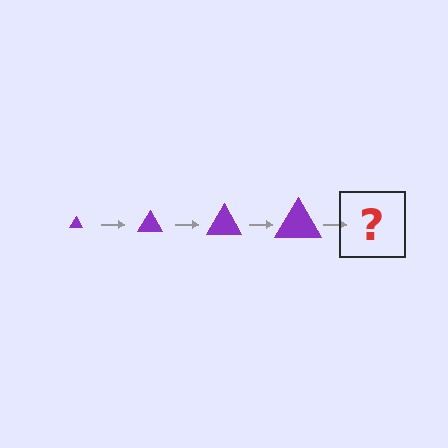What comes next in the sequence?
The next element should be a purple triangle, larger than the previous one.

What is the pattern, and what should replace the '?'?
The pattern is that the triangle gets progressively larger each step. The '?' should be a purple triangle, larger than the previous one.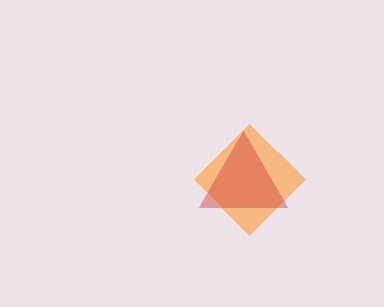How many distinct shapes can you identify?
There are 2 distinct shapes: an orange diamond, a red triangle.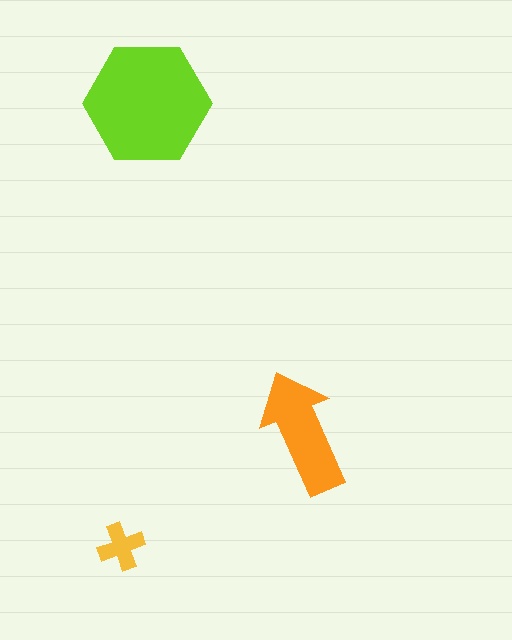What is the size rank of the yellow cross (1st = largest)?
3rd.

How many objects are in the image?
There are 3 objects in the image.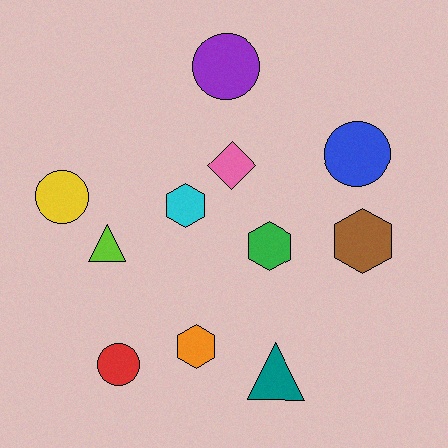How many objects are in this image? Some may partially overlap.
There are 11 objects.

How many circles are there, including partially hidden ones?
There are 4 circles.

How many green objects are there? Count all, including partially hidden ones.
There is 1 green object.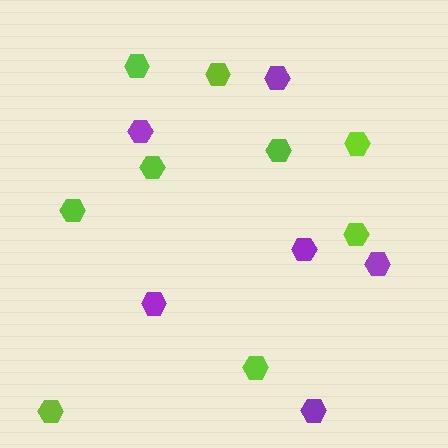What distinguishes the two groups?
There are 2 groups: one group of purple hexagons (6) and one group of lime hexagons (9).